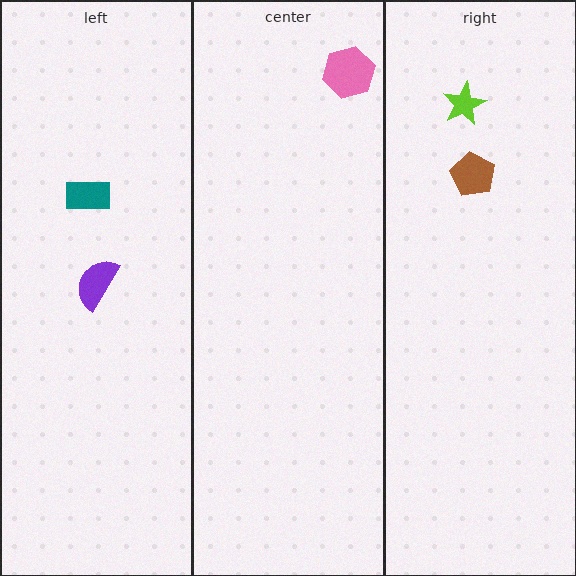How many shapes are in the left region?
2.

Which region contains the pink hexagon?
The center region.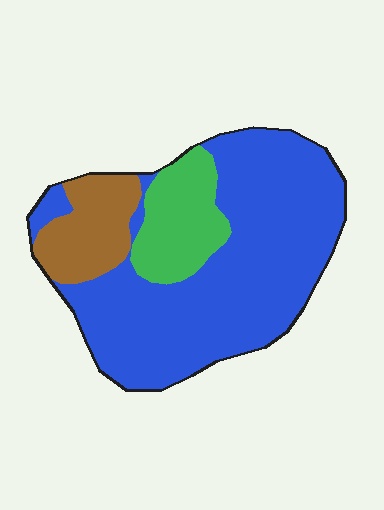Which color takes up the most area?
Blue, at roughly 70%.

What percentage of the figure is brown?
Brown takes up less than a sixth of the figure.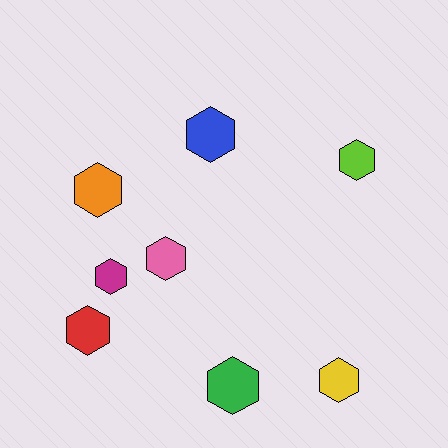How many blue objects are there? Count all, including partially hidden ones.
There is 1 blue object.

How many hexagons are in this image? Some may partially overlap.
There are 8 hexagons.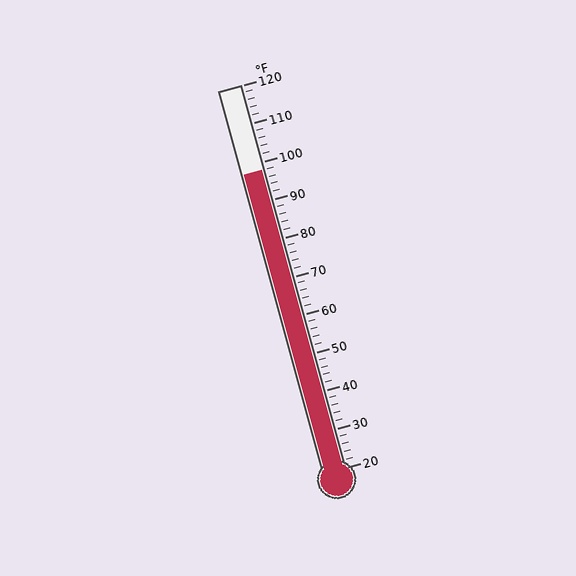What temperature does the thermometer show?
The thermometer shows approximately 98°F.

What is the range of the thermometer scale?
The thermometer scale ranges from 20°F to 120°F.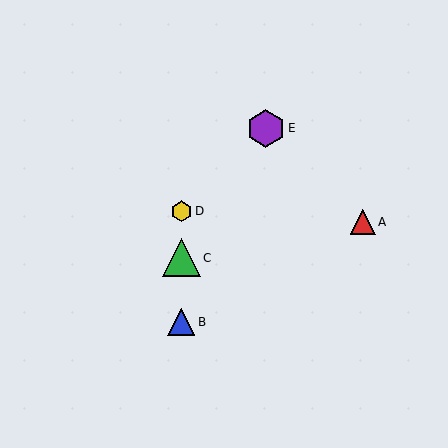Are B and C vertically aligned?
Yes, both are at x≈181.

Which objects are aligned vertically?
Objects B, C, D are aligned vertically.